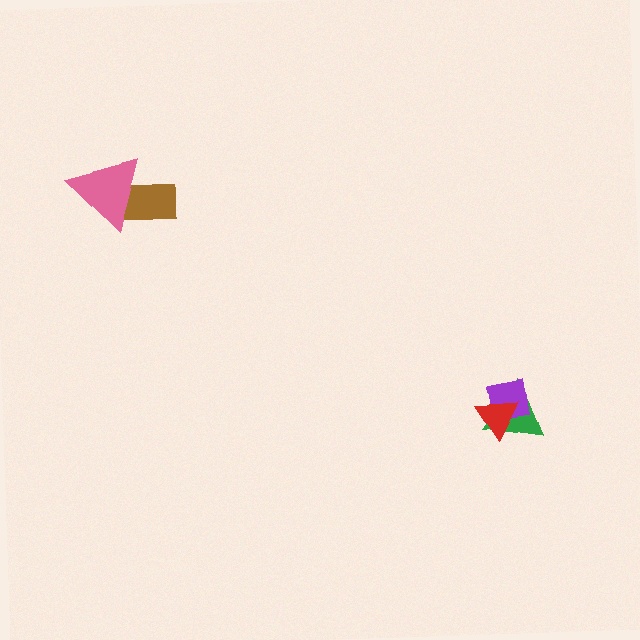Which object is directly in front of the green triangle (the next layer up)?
The purple square is directly in front of the green triangle.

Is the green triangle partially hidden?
Yes, it is partially covered by another shape.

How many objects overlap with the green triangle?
2 objects overlap with the green triangle.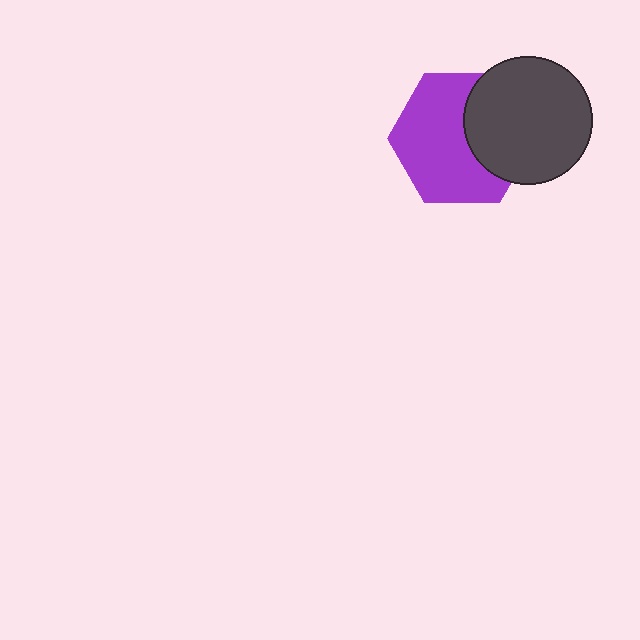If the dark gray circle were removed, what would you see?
You would see the complete purple hexagon.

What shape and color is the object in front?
The object in front is a dark gray circle.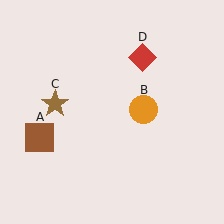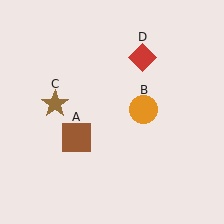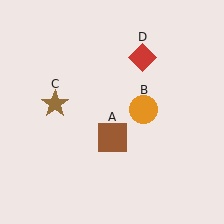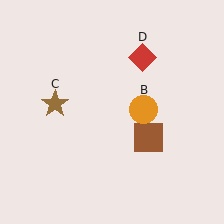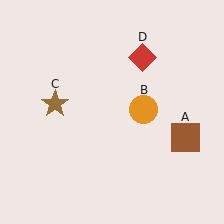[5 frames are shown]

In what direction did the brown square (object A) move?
The brown square (object A) moved right.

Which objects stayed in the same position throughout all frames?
Orange circle (object B) and brown star (object C) and red diamond (object D) remained stationary.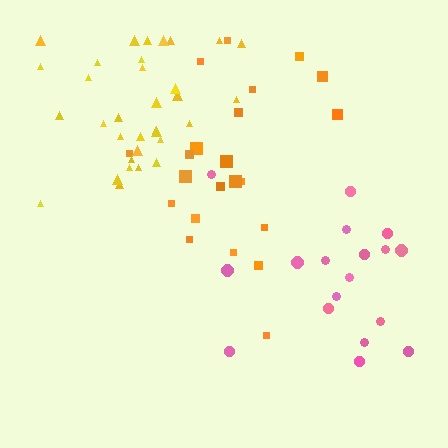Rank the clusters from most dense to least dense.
yellow, orange, pink.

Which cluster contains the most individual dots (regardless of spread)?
Yellow (33).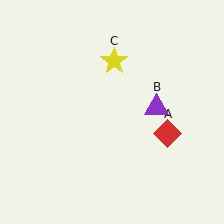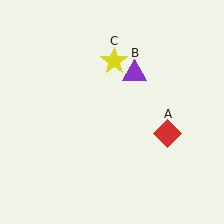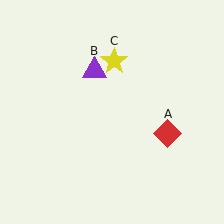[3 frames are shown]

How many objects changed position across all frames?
1 object changed position: purple triangle (object B).